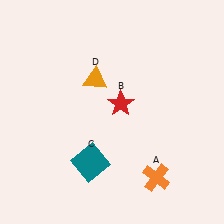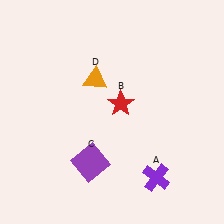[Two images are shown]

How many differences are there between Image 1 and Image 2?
There are 2 differences between the two images.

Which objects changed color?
A changed from orange to purple. C changed from teal to purple.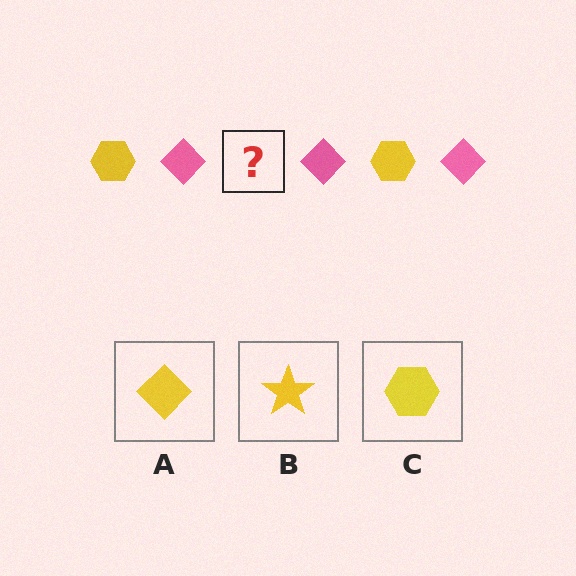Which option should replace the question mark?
Option C.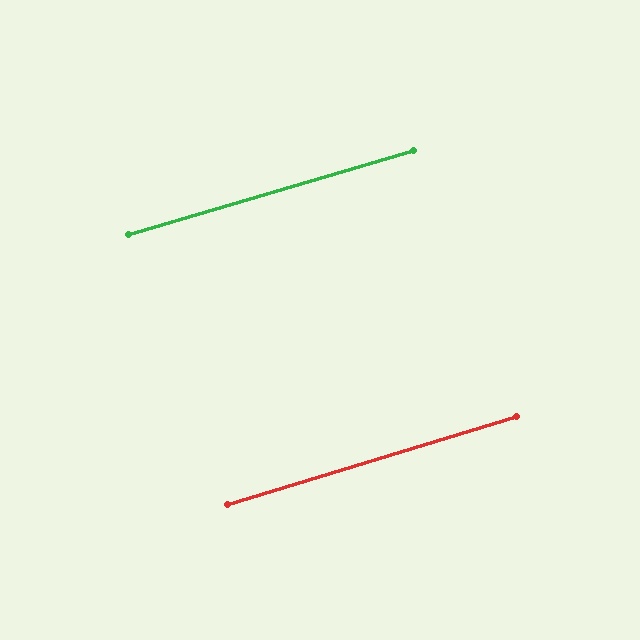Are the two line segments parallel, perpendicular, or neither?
Parallel — their directions differ by only 0.6°.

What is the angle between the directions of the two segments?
Approximately 1 degree.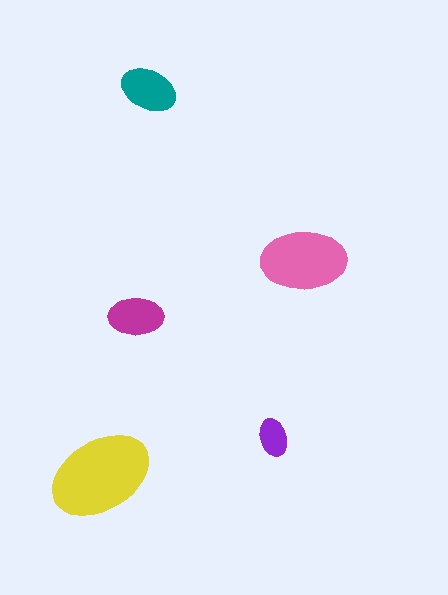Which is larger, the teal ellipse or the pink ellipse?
The pink one.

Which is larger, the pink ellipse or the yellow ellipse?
The yellow one.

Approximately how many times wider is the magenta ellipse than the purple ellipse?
About 1.5 times wider.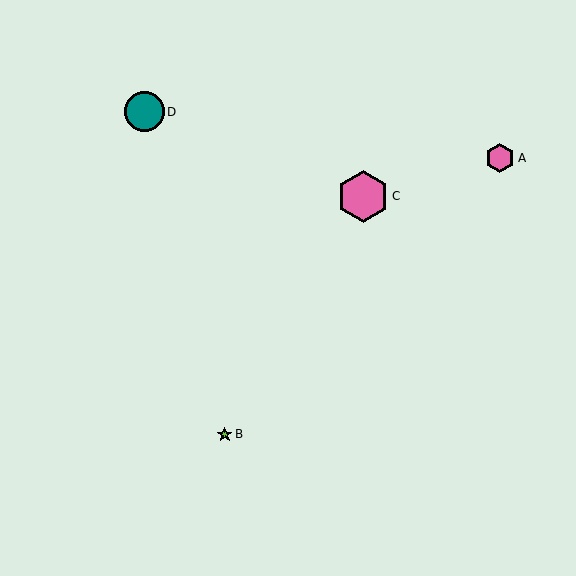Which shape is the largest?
The pink hexagon (labeled C) is the largest.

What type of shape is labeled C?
Shape C is a pink hexagon.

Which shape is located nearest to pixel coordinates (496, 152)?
The pink hexagon (labeled A) at (500, 158) is nearest to that location.